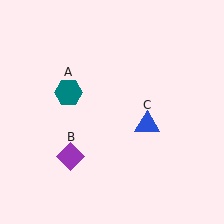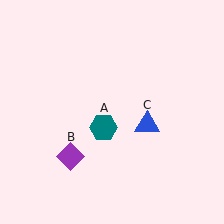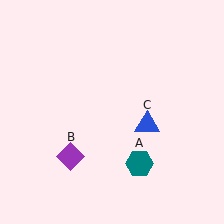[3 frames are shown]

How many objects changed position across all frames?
1 object changed position: teal hexagon (object A).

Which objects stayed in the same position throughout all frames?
Purple diamond (object B) and blue triangle (object C) remained stationary.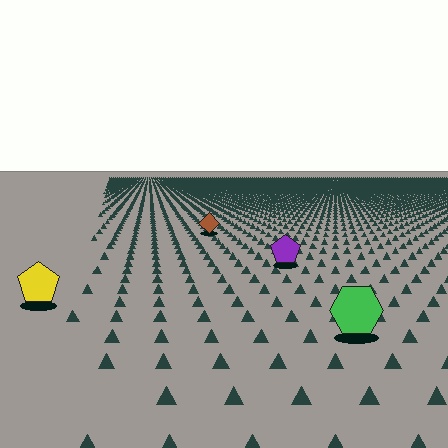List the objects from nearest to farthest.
From nearest to farthest: the green hexagon, the yellow pentagon, the purple pentagon, the brown diamond.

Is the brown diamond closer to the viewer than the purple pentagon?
No. The purple pentagon is closer — you can tell from the texture gradient: the ground texture is coarser near it.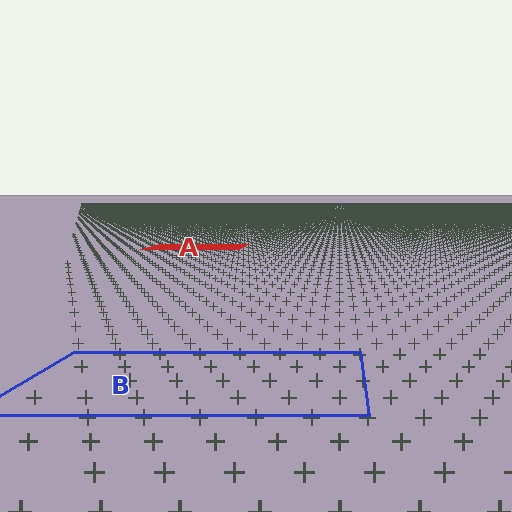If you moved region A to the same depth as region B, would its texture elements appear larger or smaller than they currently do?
They would appear larger. At a closer depth, the same texture elements are projected at a bigger on-screen size.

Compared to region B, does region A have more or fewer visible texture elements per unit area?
Region A has more texture elements per unit area — they are packed more densely because it is farther away.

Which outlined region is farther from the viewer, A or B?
Region A is farther from the viewer — the texture elements inside it appear smaller and more densely packed.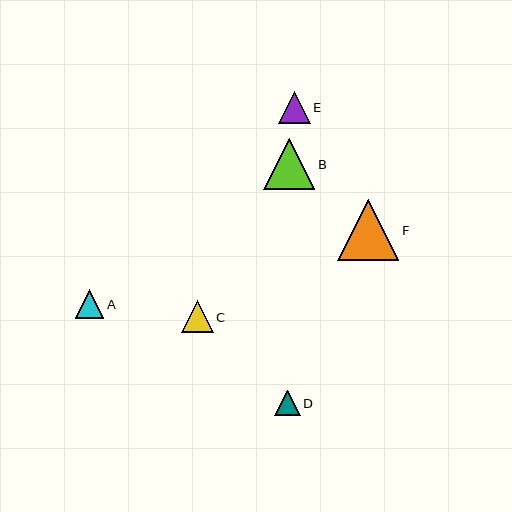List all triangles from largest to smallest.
From largest to smallest: F, B, E, C, A, D.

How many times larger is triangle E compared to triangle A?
Triangle E is approximately 1.1 times the size of triangle A.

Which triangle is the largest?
Triangle F is the largest with a size of approximately 61 pixels.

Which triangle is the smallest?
Triangle D is the smallest with a size of approximately 26 pixels.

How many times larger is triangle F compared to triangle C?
Triangle F is approximately 1.9 times the size of triangle C.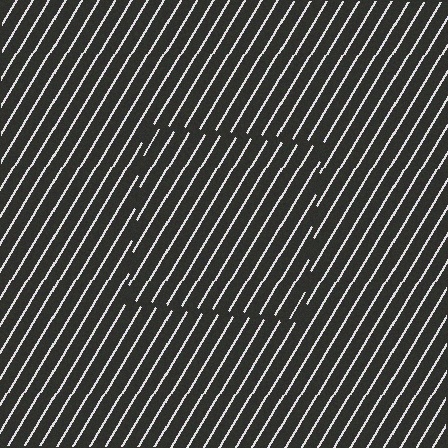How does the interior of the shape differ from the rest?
The interior of the shape contains the same grating, shifted by half a period — the contour is defined by the phase discontinuity where line-ends from the inner and outer gratings abut.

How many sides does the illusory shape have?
4 sides — the line-ends trace a square.